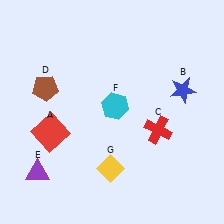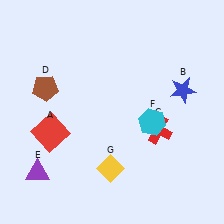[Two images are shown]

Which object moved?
The cyan hexagon (F) moved right.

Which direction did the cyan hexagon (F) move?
The cyan hexagon (F) moved right.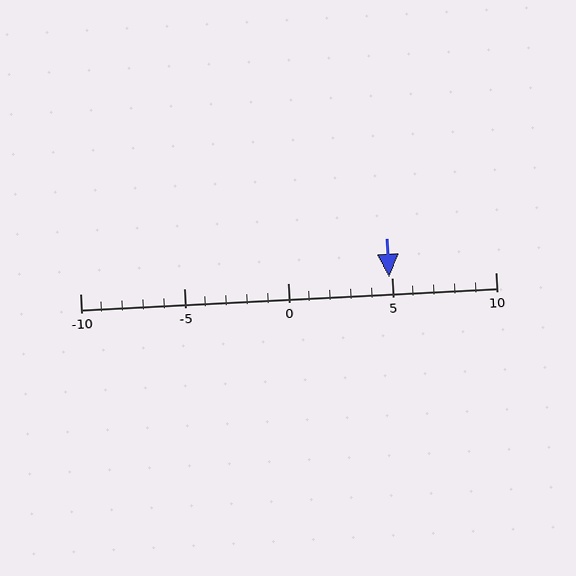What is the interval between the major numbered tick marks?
The major tick marks are spaced 5 units apart.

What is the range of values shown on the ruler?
The ruler shows values from -10 to 10.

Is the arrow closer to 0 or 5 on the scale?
The arrow is closer to 5.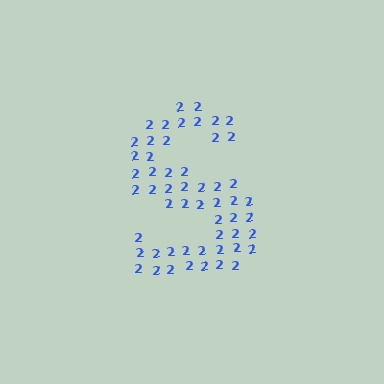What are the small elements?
The small elements are digit 2's.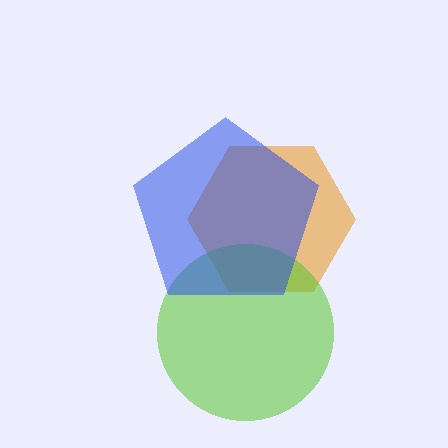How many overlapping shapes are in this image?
There are 3 overlapping shapes in the image.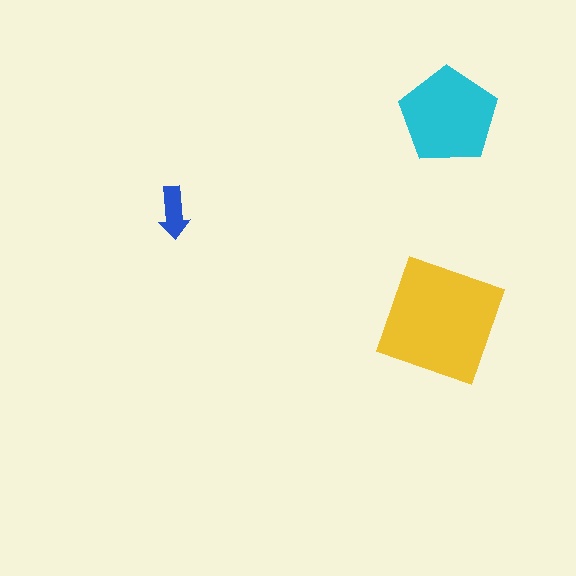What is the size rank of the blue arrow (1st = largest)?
3rd.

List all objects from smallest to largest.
The blue arrow, the cyan pentagon, the yellow square.